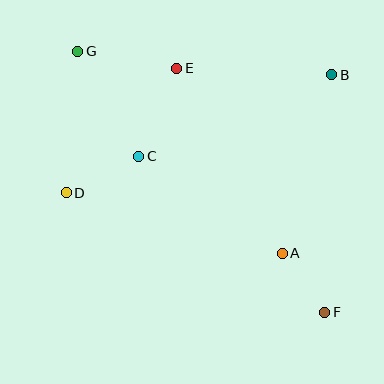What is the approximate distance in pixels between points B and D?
The distance between B and D is approximately 290 pixels.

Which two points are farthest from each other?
Points F and G are farthest from each other.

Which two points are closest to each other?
Points A and F are closest to each other.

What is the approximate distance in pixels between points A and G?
The distance between A and G is approximately 287 pixels.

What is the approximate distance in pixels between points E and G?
The distance between E and G is approximately 101 pixels.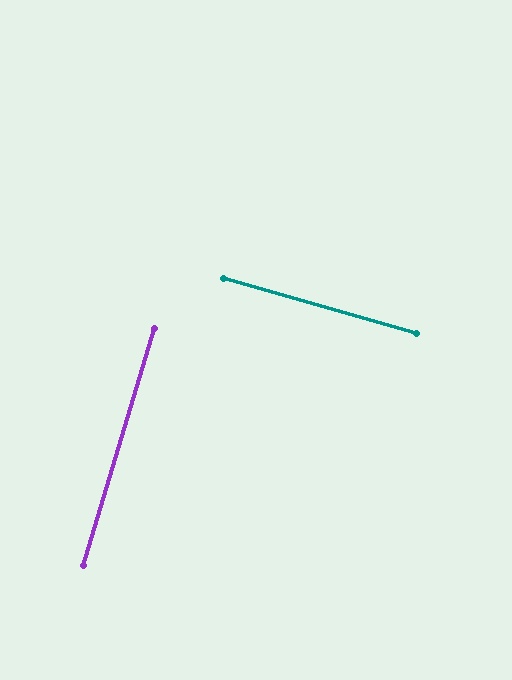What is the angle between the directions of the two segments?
Approximately 89 degrees.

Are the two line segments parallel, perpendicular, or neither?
Perpendicular — they meet at approximately 89°.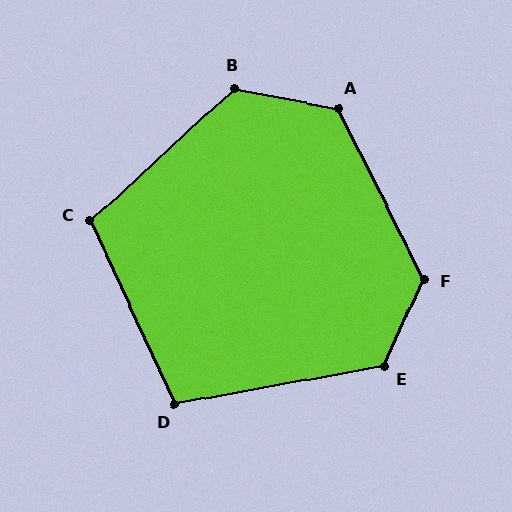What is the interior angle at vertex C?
Approximately 108 degrees (obtuse).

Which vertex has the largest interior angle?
F, at approximately 129 degrees.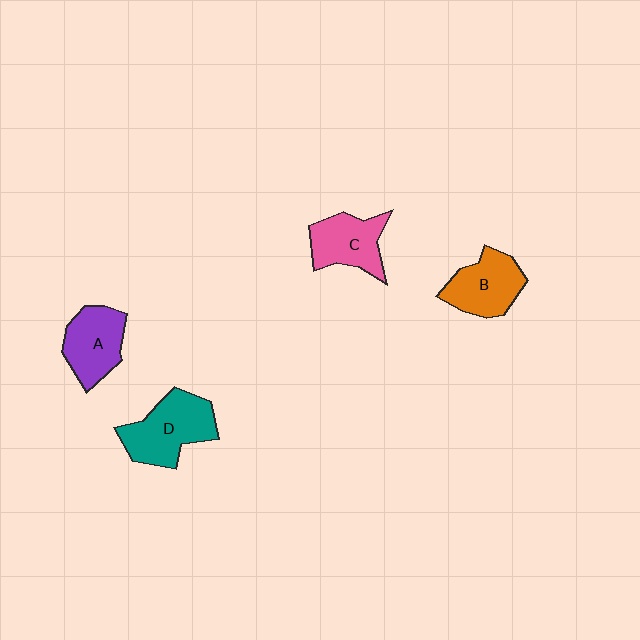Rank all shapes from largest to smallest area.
From largest to smallest: D (teal), B (orange), A (purple), C (pink).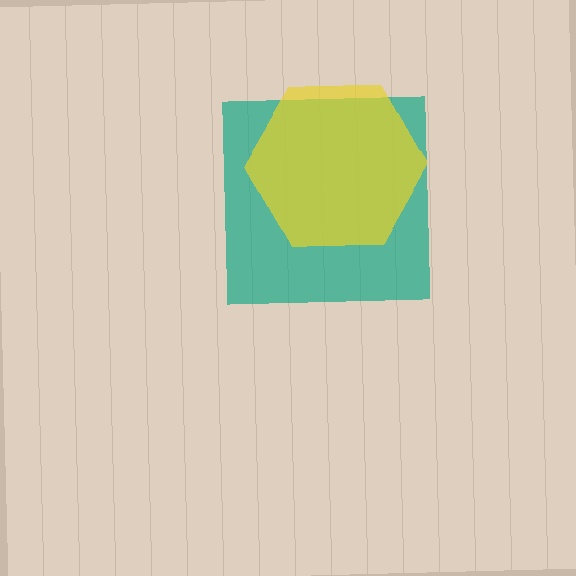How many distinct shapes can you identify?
There are 2 distinct shapes: a teal square, a yellow hexagon.